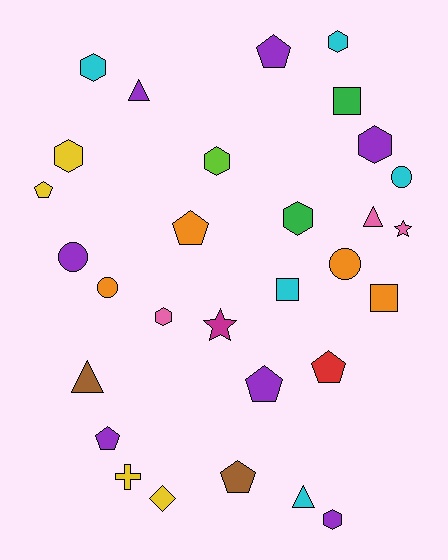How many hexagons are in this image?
There are 8 hexagons.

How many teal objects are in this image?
There are no teal objects.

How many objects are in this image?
There are 30 objects.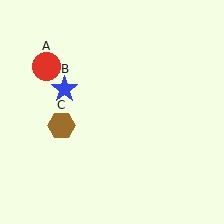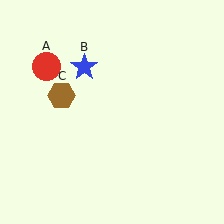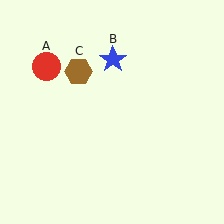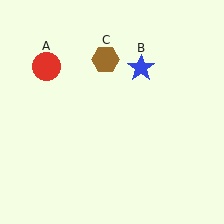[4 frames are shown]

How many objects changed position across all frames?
2 objects changed position: blue star (object B), brown hexagon (object C).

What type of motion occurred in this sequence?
The blue star (object B), brown hexagon (object C) rotated clockwise around the center of the scene.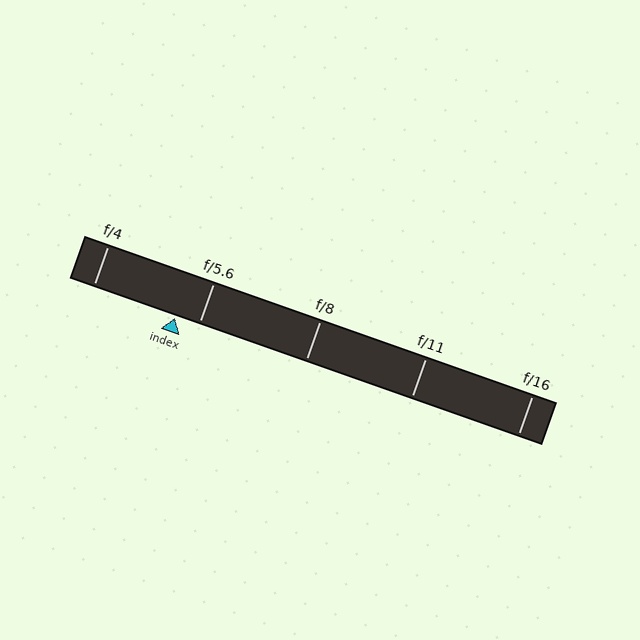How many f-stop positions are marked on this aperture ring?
There are 5 f-stop positions marked.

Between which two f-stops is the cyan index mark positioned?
The index mark is between f/4 and f/5.6.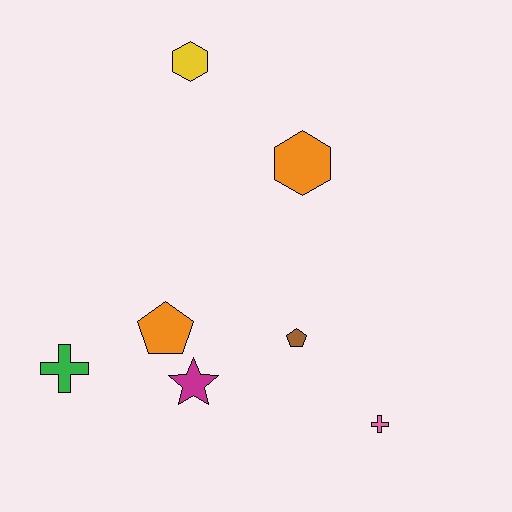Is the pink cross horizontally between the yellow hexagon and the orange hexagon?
No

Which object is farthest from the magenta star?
The yellow hexagon is farthest from the magenta star.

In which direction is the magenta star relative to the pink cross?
The magenta star is to the left of the pink cross.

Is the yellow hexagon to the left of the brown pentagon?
Yes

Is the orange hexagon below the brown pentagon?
No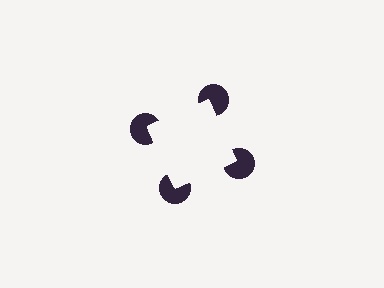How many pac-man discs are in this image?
There are 4 — one at each vertex of the illusory square.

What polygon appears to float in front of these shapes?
An illusory square — its edges are inferred from the aligned wedge cuts in the pac-man discs, not physically drawn.